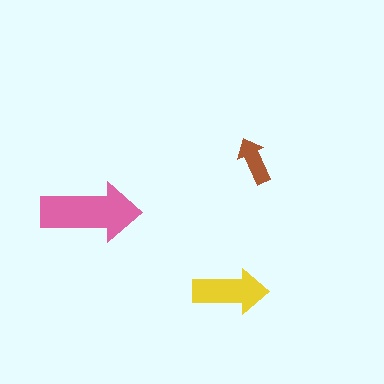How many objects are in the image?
There are 3 objects in the image.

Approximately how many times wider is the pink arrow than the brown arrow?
About 2 times wider.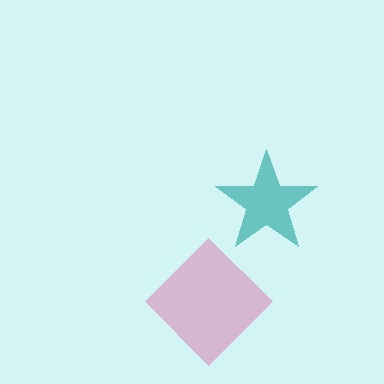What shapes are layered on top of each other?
The layered shapes are: a pink diamond, a teal star.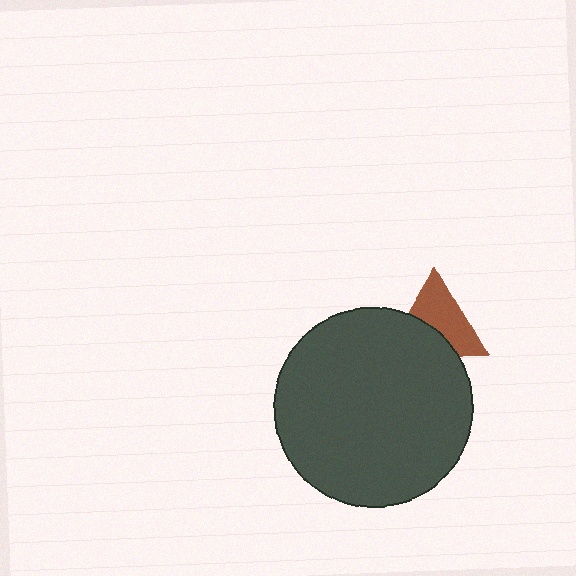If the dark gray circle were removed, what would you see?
You would see the complete brown triangle.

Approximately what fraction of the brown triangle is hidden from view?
Roughly 41% of the brown triangle is hidden behind the dark gray circle.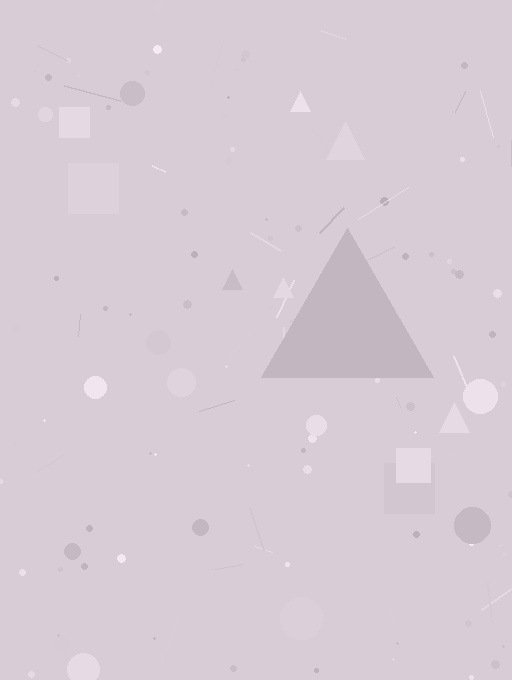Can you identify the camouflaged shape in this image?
The camouflaged shape is a triangle.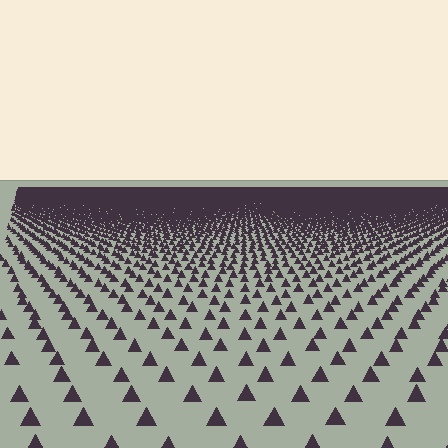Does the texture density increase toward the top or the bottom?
Density increases toward the top.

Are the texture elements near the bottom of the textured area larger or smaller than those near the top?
Larger. Near the bottom, elements are closer to the viewer and appear at a bigger on-screen size.